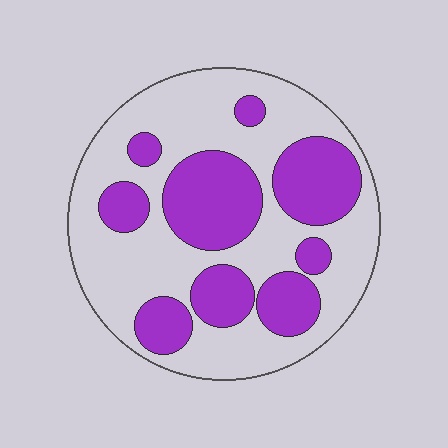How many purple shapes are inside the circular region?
9.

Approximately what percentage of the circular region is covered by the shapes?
Approximately 35%.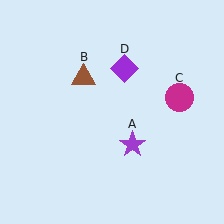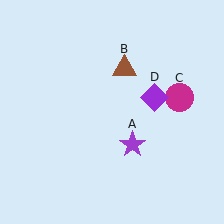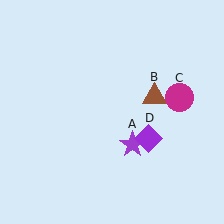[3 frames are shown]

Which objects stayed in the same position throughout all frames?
Purple star (object A) and magenta circle (object C) remained stationary.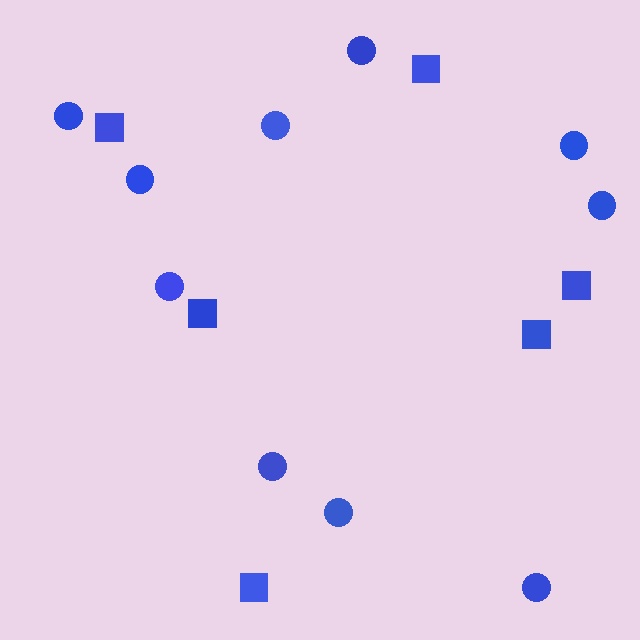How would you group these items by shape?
There are 2 groups: one group of circles (10) and one group of squares (6).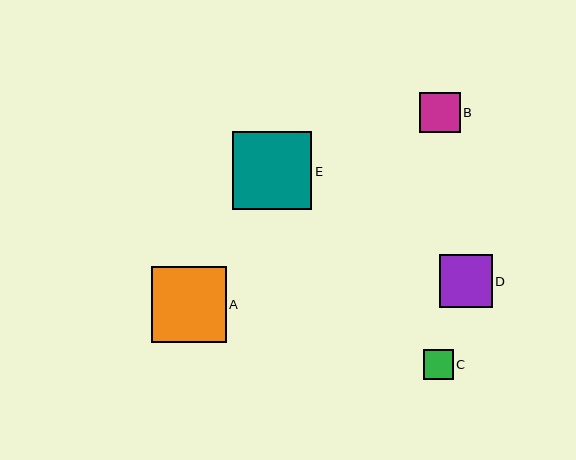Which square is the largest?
Square E is the largest with a size of approximately 79 pixels.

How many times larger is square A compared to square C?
Square A is approximately 2.5 times the size of square C.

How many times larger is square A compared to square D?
Square A is approximately 1.4 times the size of square D.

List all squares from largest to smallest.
From largest to smallest: E, A, D, B, C.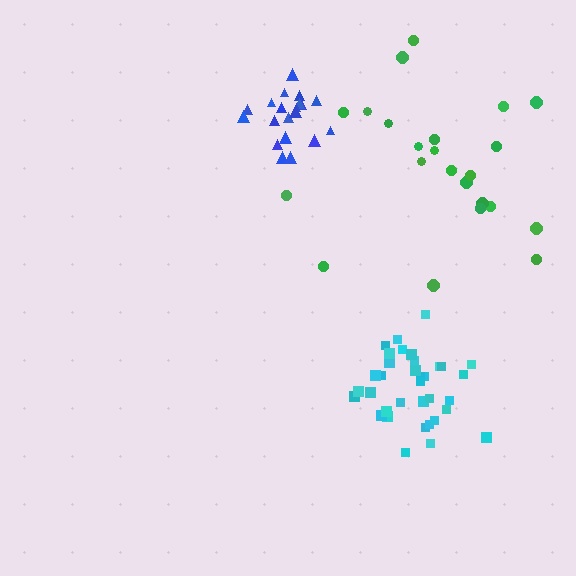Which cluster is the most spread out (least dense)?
Green.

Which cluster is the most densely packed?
Blue.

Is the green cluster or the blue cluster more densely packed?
Blue.